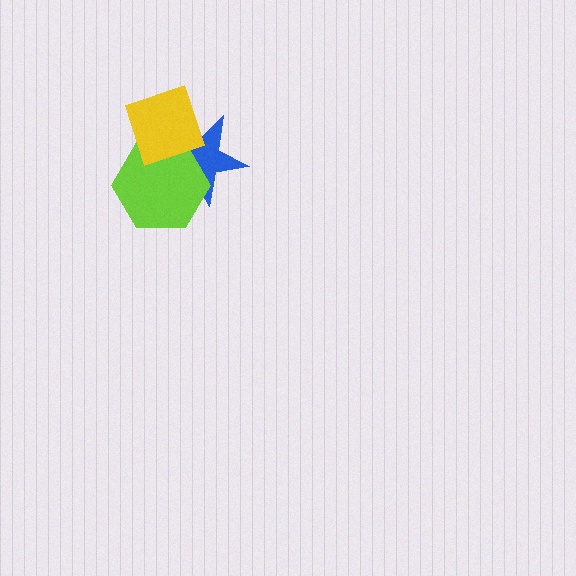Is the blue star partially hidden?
Yes, it is partially covered by another shape.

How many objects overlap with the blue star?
2 objects overlap with the blue star.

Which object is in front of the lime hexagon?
The yellow diamond is in front of the lime hexagon.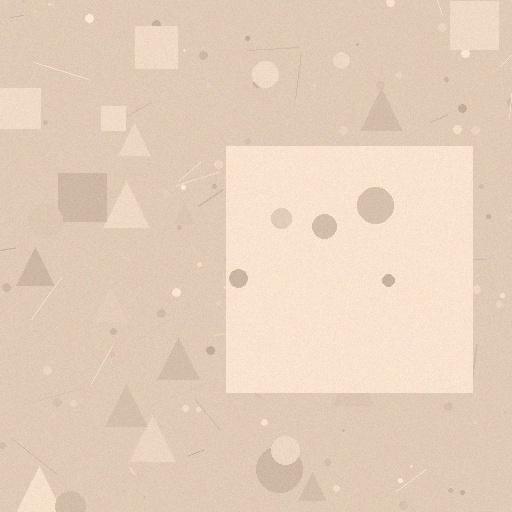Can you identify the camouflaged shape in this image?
The camouflaged shape is a square.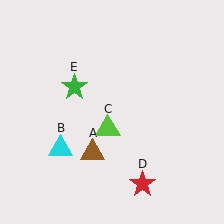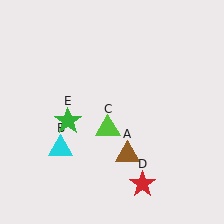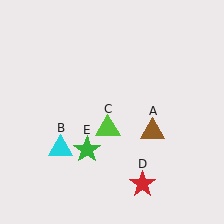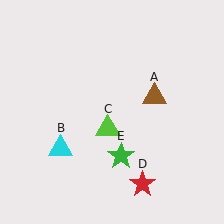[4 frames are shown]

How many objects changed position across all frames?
2 objects changed position: brown triangle (object A), green star (object E).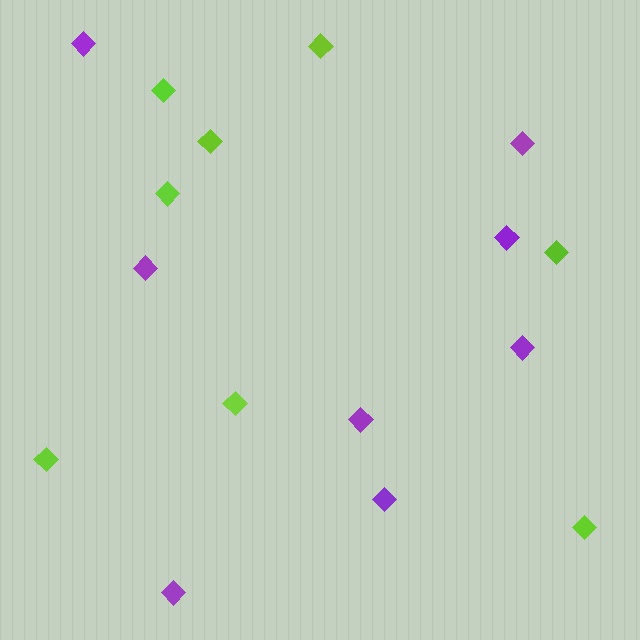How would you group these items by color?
There are 2 groups: one group of purple diamonds (8) and one group of lime diamonds (8).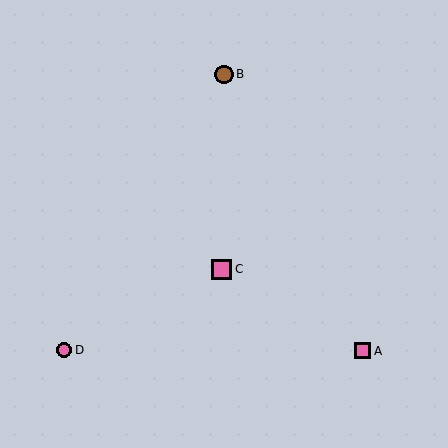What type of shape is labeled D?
Shape D is a pink circle.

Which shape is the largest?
The pink square (labeled C) is the largest.